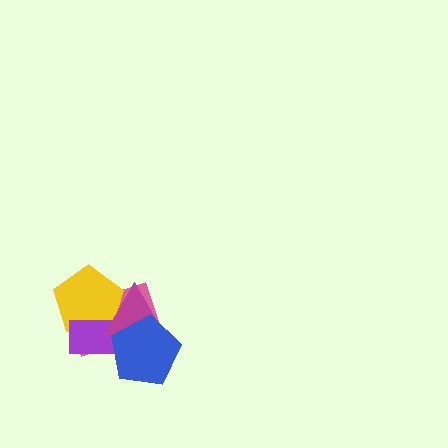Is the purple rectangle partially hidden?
Yes, it is partially covered by another shape.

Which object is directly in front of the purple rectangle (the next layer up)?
The magenta triangle is directly in front of the purple rectangle.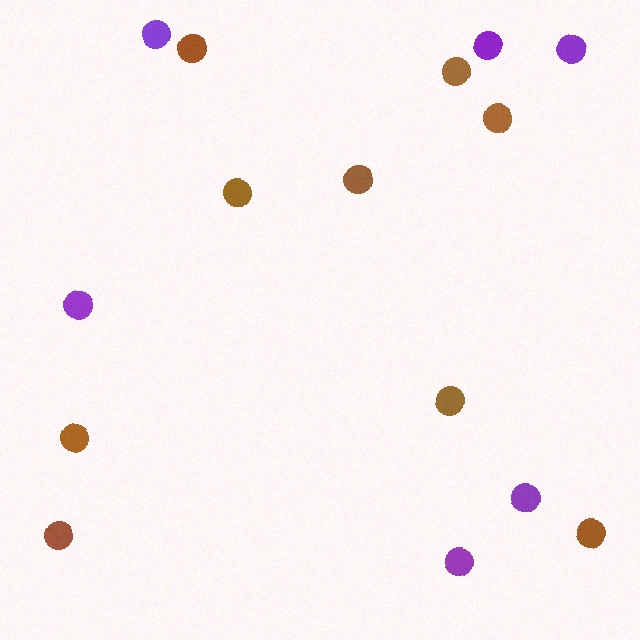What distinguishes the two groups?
There are 2 groups: one group of purple circles (6) and one group of brown circles (9).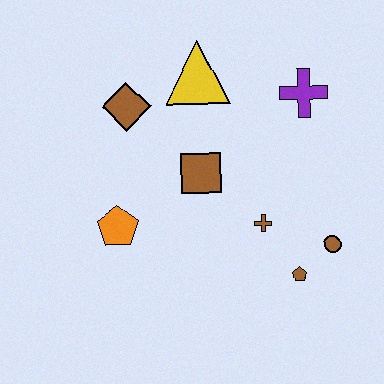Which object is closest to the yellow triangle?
The brown diamond is closest to the yellow triangle.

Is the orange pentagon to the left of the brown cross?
Yes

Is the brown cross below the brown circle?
No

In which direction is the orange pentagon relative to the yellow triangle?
The orange pentagon is below the yellow triangle.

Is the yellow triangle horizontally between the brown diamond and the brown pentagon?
Yes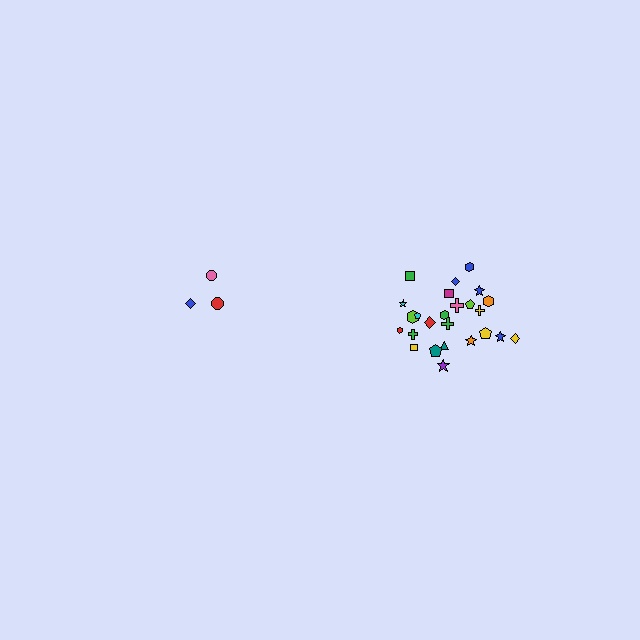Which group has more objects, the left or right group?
The right group.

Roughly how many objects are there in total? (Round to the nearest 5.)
Roughly 30 objects in total.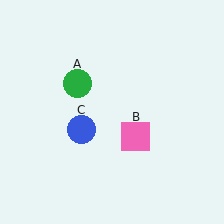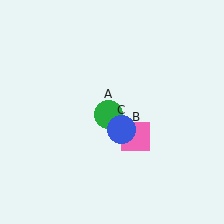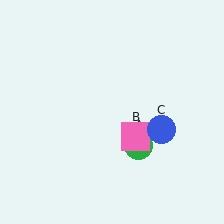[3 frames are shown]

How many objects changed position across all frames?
2 objects changed position: green circle (object A), blue circle (object C).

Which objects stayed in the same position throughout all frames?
Pink square (object B) remained stationary.